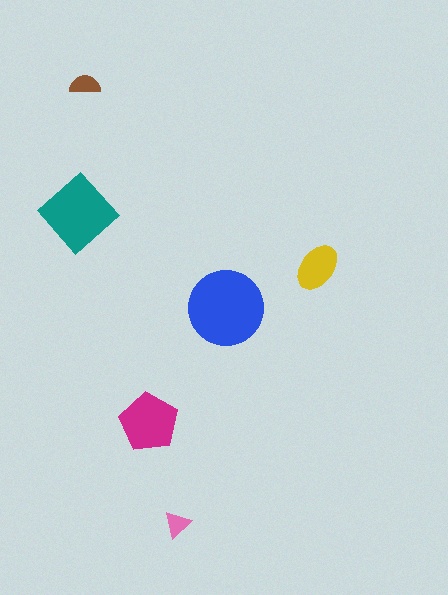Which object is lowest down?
The pink triangle is bottommost.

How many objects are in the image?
There are 6 objects in the image.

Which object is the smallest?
The pink triangle.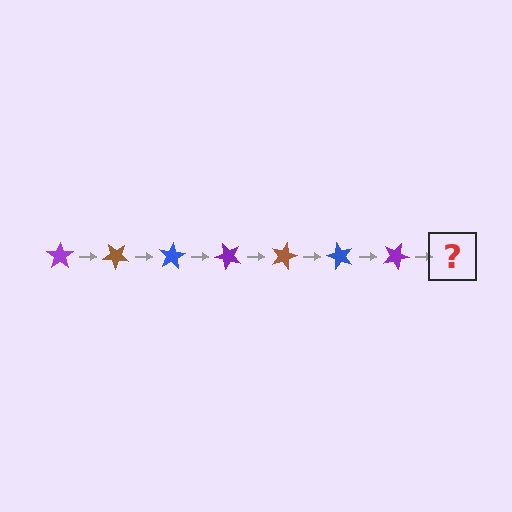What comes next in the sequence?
The next element should be a brown star, rotated 280 degrees from the start.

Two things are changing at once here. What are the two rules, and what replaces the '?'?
The two rules are that it rotates 40 degrees each step and the color cycles through purple, brown, and blue. The '?' should be a brown star, rotated 280 degrees from the start.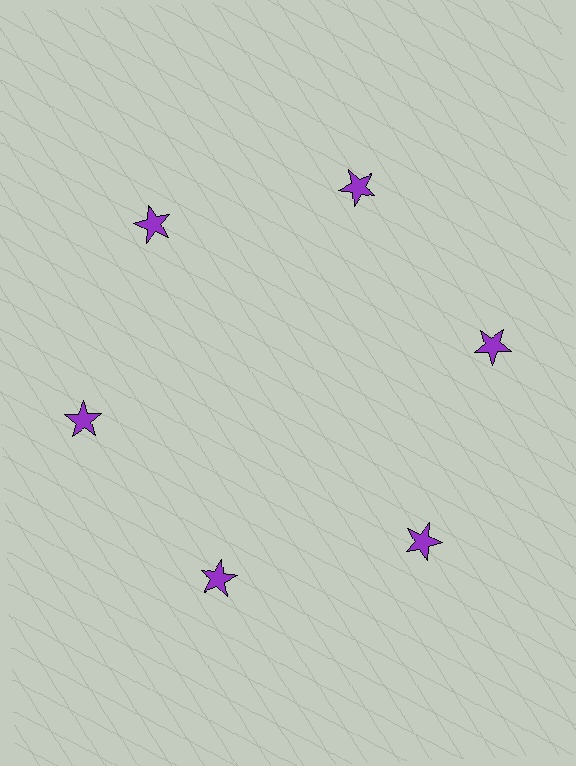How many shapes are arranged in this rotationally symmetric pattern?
There are 6 shapes, arranged in 6 groups of 1.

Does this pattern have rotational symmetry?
Yes, this pattern has 6-fold rotational symmetry. It looks the same after rotating 60 degrees around the center.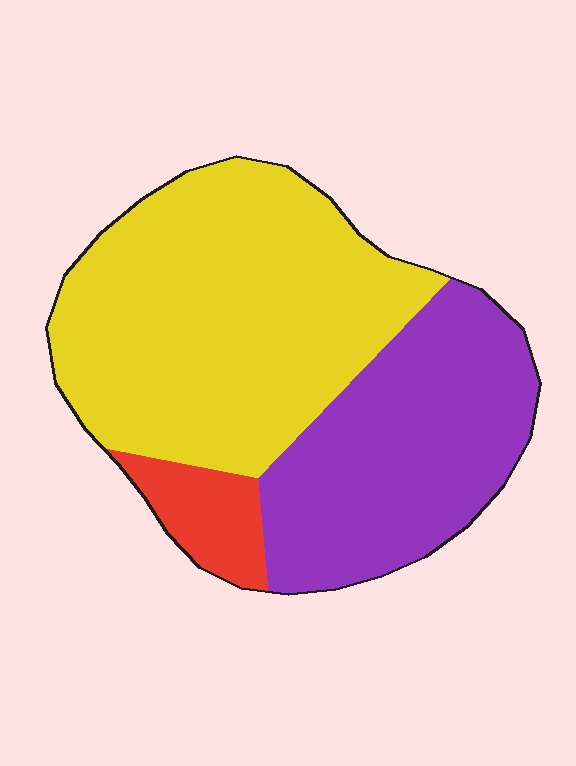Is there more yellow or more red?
Yellow.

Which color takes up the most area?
Yellow, at roughly 55%.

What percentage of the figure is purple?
Purple takes up between a third and a half of the figure.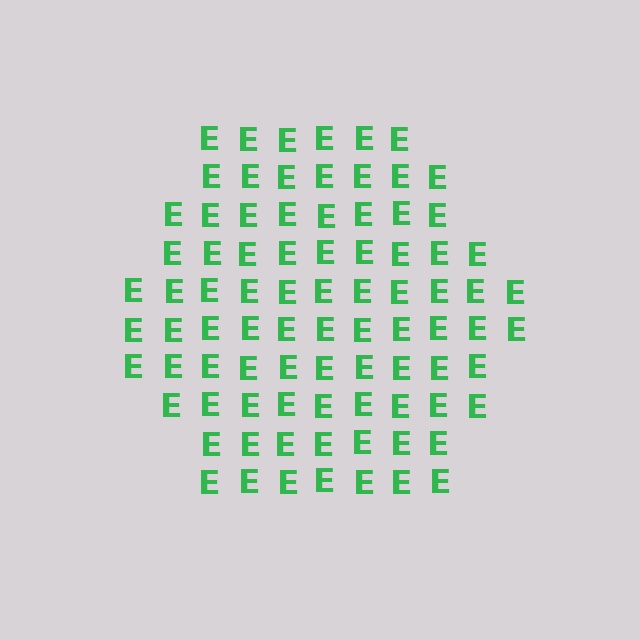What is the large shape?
The large shape is a hexagon.